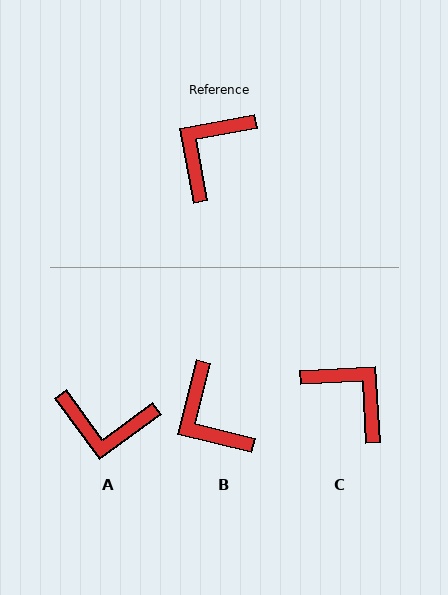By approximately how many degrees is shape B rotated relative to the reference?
Approximately 65 degrees counter-clockwise.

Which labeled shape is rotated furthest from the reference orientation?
A, about 116 degrees away.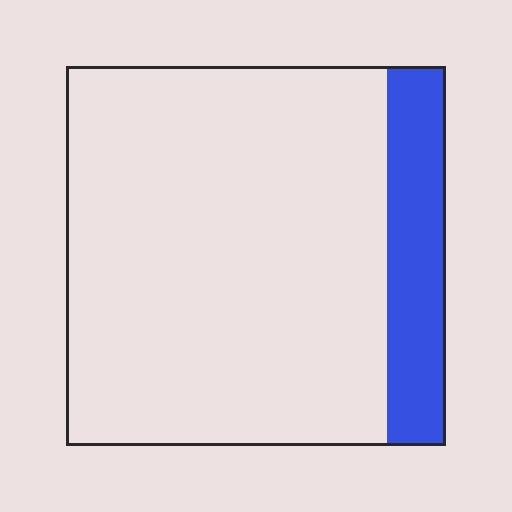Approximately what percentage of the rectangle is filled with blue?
Approximately 15%.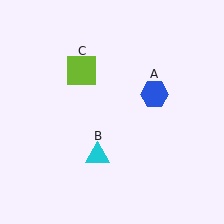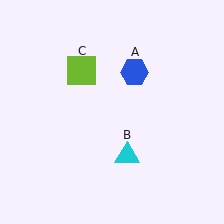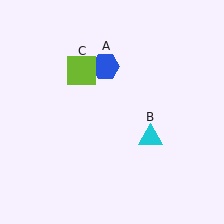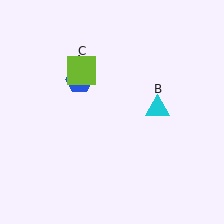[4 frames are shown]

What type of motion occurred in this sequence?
The blue hexagon (object A), cyan triangle (object B) rotated counterclockwise around the center of the scene.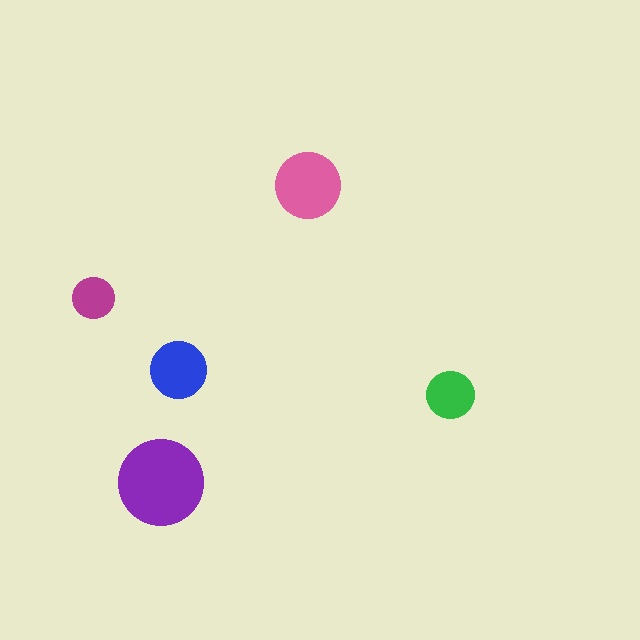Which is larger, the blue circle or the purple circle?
The purple one.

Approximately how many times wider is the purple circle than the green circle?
About 2 times wider.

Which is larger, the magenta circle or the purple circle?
The purple one.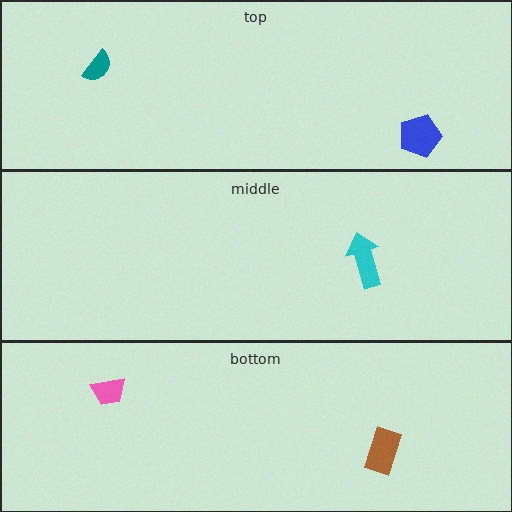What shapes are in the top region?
The teal semicircle, the blue pentagon.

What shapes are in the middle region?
The cyan arrow.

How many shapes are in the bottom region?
2.